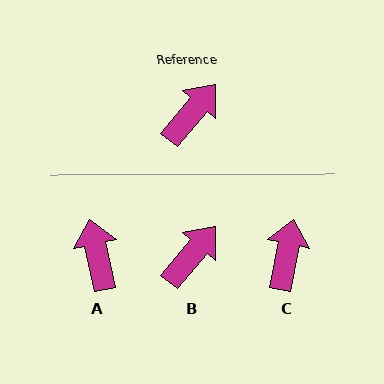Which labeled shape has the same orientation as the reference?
B.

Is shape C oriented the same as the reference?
No, it is off by about 29 degrees.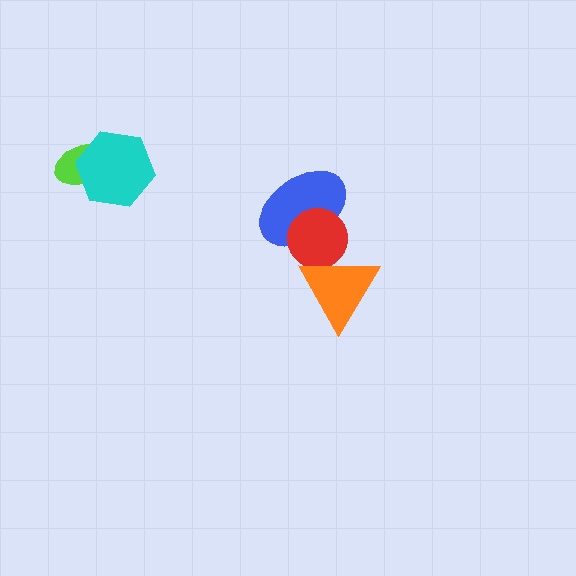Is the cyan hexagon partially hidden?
No, no other shape covers it.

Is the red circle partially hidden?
Yes, it is partially covered by another shape.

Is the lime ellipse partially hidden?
Yes, it is partially covered by another shape.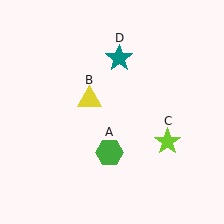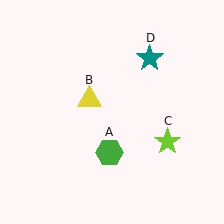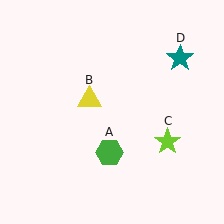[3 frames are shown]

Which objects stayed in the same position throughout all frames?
Green hexagon (object A) and yellow triangle (object B) and lime star (object C) remained stationary.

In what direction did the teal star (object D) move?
The teal star (object D) moved right.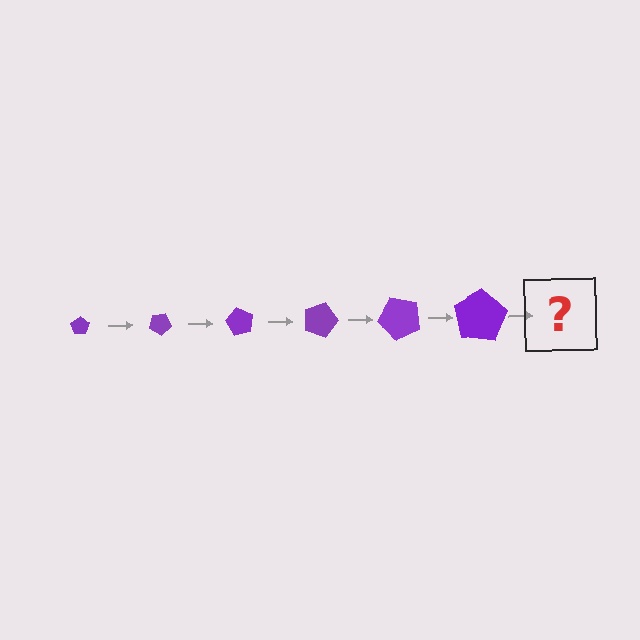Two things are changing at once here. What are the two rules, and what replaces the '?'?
The two rules are that the pentagon grows larger each step and it rotates 30 degrees each step. The '?' should be a pentagon, larger than the previous one and rotated 180 degrees from the start.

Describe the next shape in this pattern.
It should be a pentagon, larger than the previous one and rotated 180 degrees from the start.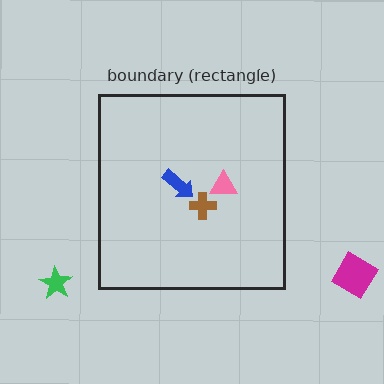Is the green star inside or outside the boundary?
Outside.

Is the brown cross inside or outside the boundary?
Inside.